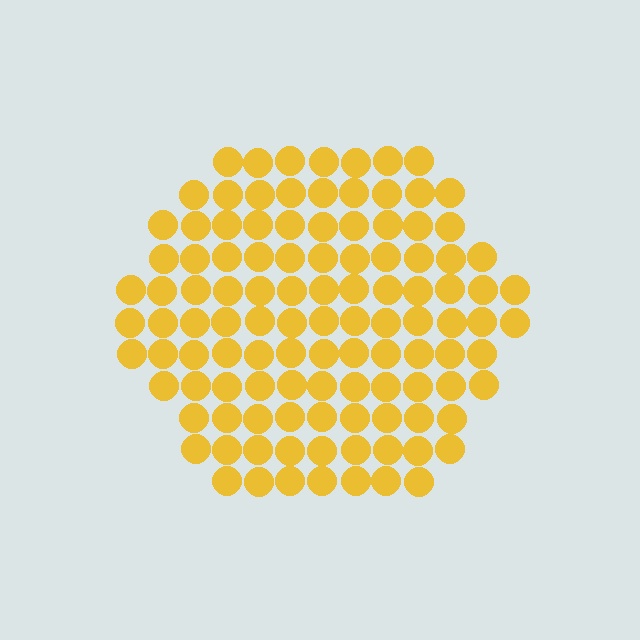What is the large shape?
The large shape is a hexagon.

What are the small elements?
The small elements are circles.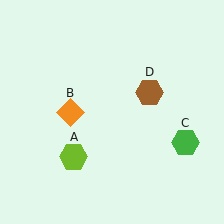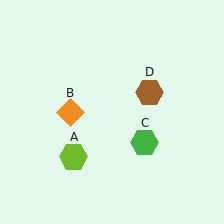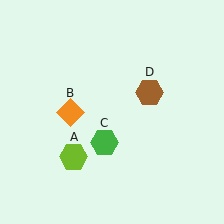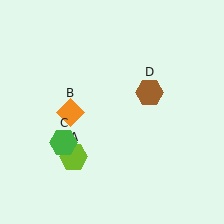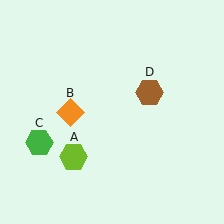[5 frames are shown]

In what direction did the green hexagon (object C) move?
The green hexagon (object C) moved left.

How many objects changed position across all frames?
1 object changed position: green hexagon (object C).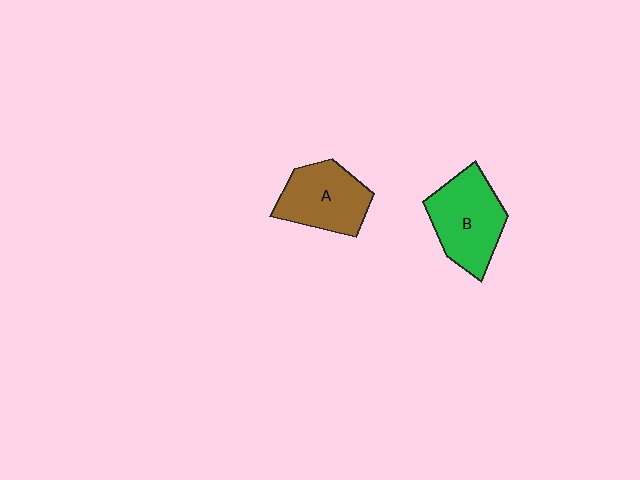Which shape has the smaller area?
Shape A (brown).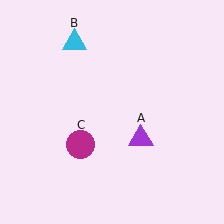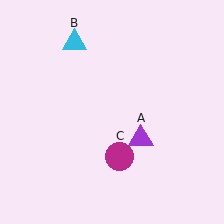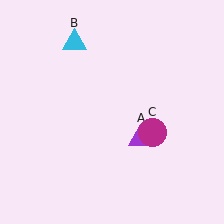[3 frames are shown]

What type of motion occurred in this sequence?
The magenta circle (object C) rotated counterclockwise around the center of the scene.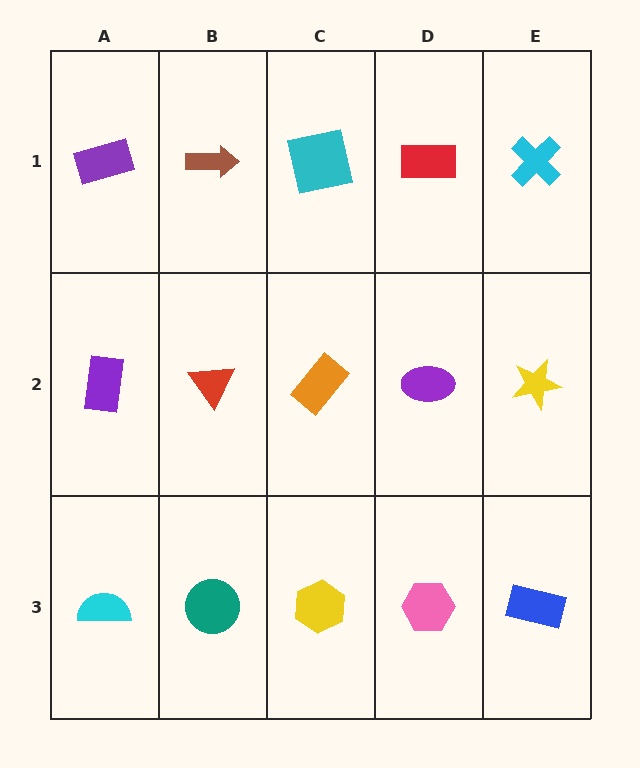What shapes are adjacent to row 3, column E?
A yellow star (row 2, column E), a pink hexagon (row 3, column D).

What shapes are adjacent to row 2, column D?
A red rectangle (row 1, column D), a pink hexagon (row 3, column D), an orange rectangle (row 2, column C), a yellow star (row 2, column E).